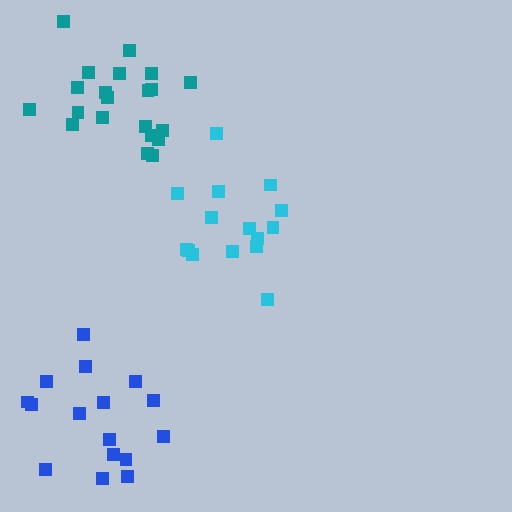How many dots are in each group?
Group 1: 16 dots, Group 2: 15 dots, Group 3: 21 dots (52 total).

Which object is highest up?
The teal cluster is topmost.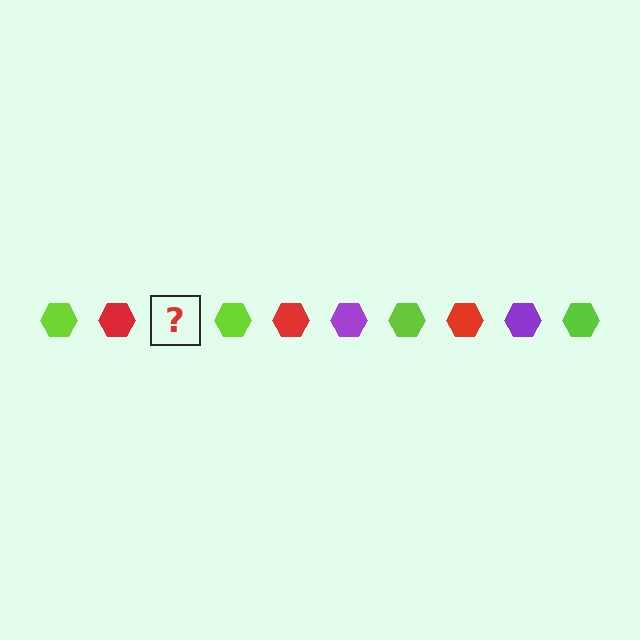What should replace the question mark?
The question mark should be replaced with a purple hexagon.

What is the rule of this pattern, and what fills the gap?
The rule is that the pattern cycles through lime, red, purple hexagons. The gap should be filled with a purple hexagon.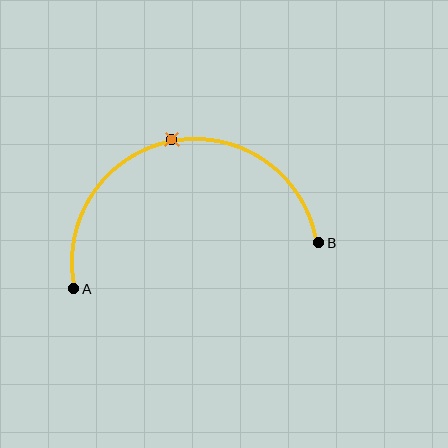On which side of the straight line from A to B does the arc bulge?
The arc bulges above the straight line connecting A and B.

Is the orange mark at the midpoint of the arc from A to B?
Yes. The orange mark lies on the arc at equal arc-length from both A and B — it is the arc midpoint.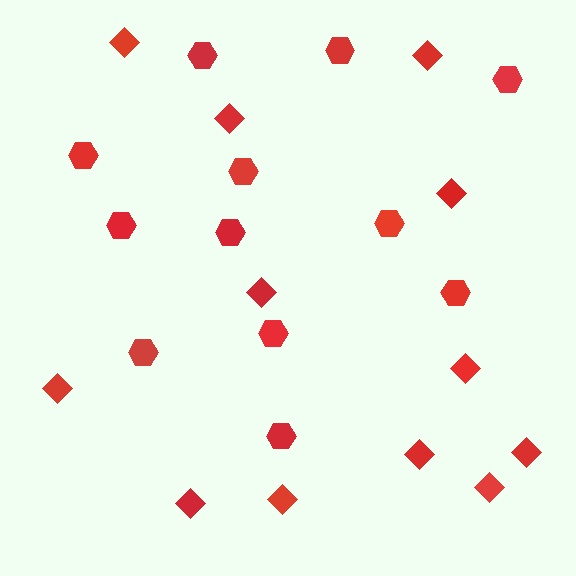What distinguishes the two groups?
There are 2 groups: one group of hexagons (12) and one group of diamonds (12).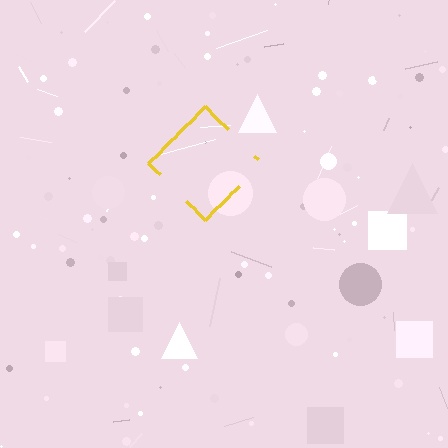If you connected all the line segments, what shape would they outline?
They would outline a diamond.